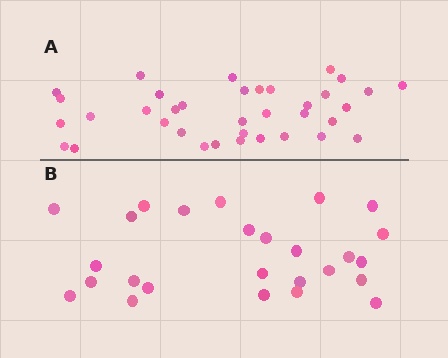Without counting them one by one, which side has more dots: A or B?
Region A (the top region) has more dots.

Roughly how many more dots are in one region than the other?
Region A has roughly 10 or so more dots than region B.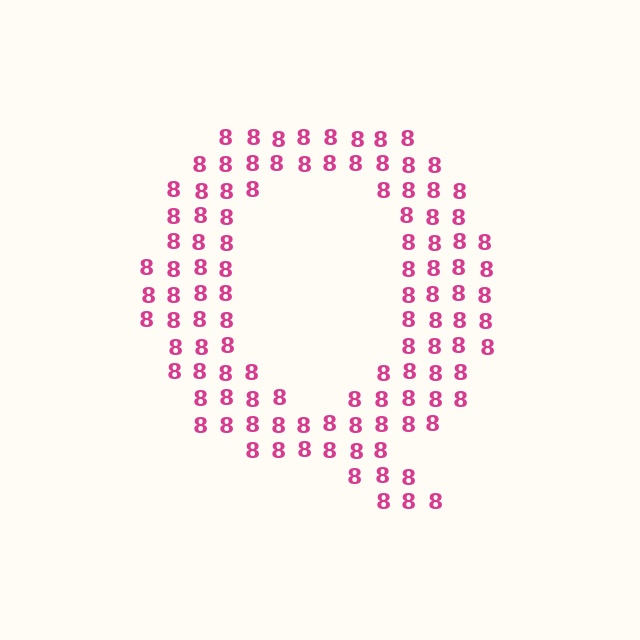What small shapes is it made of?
It is made of small digit 8's.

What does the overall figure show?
The overall figure shows the letter Q.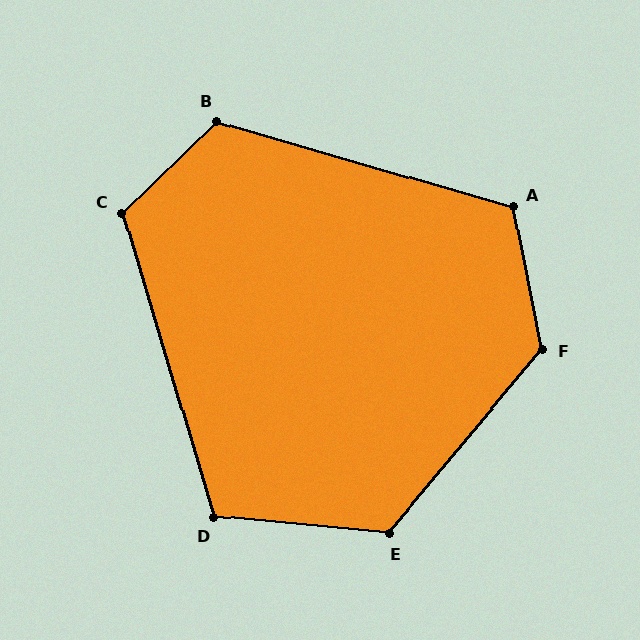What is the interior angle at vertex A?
Approximately 117 degrees (obtuse).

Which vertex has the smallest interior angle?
D, at approximately 112 degrees.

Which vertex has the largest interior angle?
F, at approximately 129 degrees.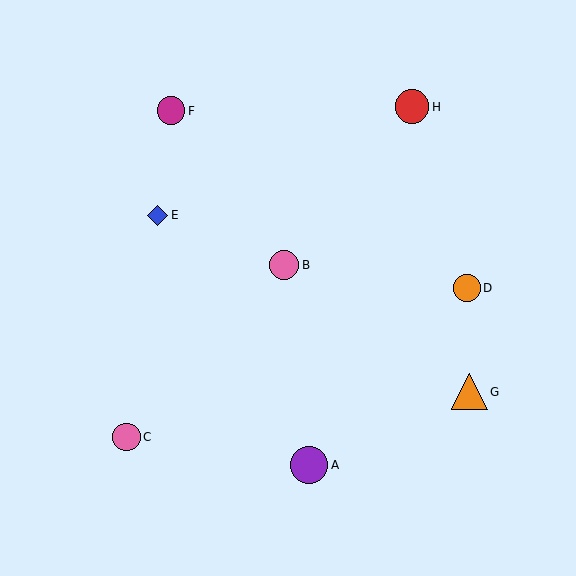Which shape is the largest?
The purple circle (labeled A) is the largest.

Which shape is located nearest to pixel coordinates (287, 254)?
The pink circle (labeled B) at (284, 265) is nearest to that location.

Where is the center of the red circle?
The center of the red circle is at (412, 107).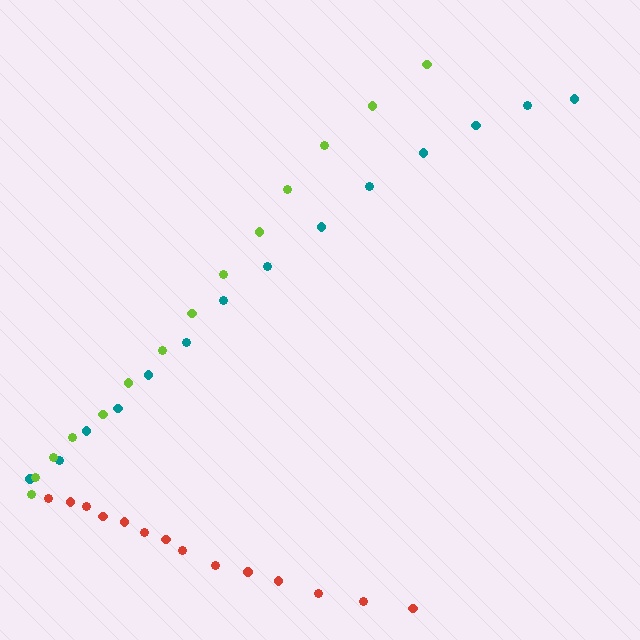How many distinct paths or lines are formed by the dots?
There are 3 distinct paths.